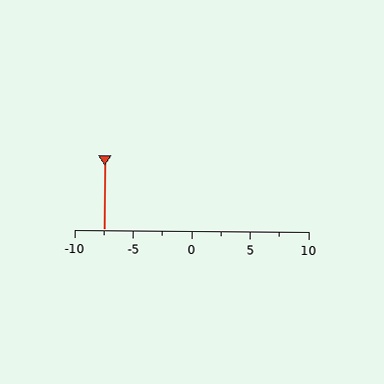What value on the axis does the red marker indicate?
The marker indicates approximately -7.5.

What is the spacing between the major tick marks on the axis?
The major ticks are spaced 5 apart.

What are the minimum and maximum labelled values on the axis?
The axis runs from -10 to 10.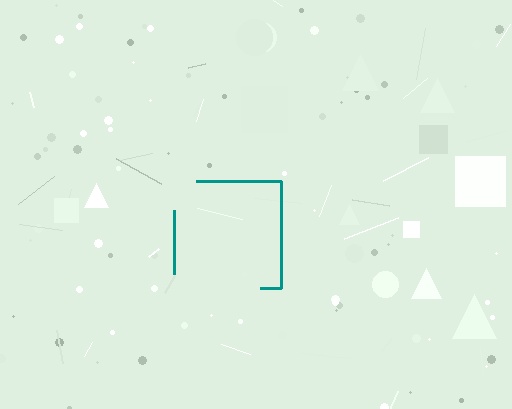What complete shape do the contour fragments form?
The contour fragments form a square.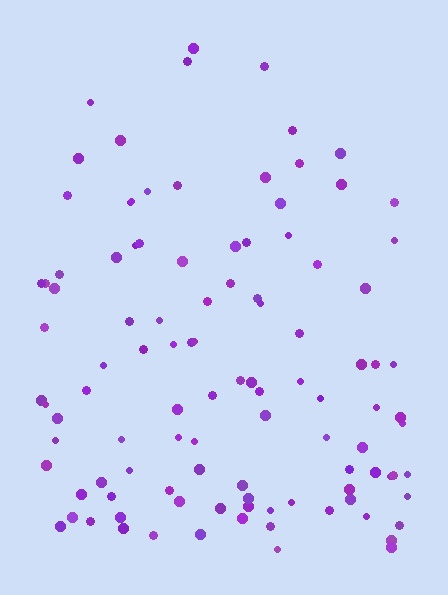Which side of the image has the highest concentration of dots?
The bottom.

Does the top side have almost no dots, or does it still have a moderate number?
Still a moderate number, just noticeably fewer than the bottom.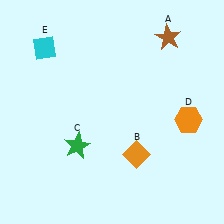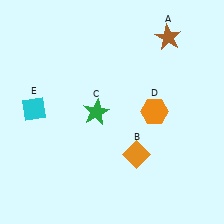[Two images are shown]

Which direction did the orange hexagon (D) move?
The orange hexagon (D) moved left.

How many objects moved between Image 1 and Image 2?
3 objects moved between the two images.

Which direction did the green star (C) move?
The green star (C) moved up.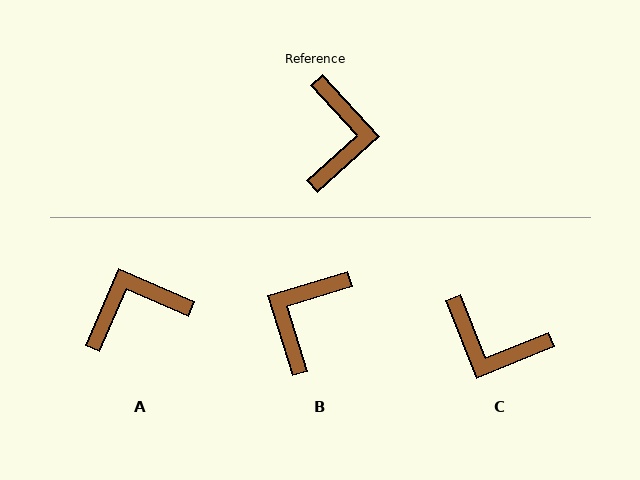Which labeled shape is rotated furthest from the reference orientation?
B, about 155 degrees away.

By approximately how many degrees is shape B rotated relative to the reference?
Approximately 155 degrees counter-clockwise.